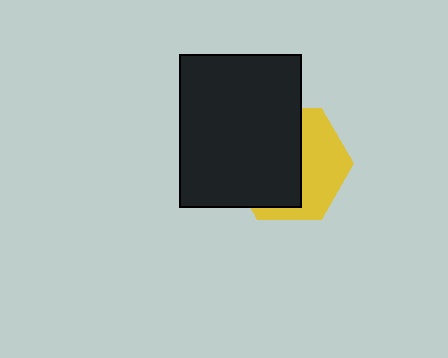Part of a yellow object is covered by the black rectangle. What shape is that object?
It is a hexagon.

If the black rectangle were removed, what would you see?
You would see the complete yellow hexagon.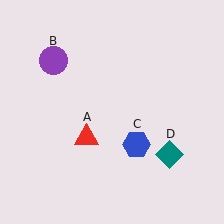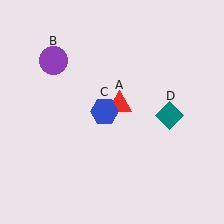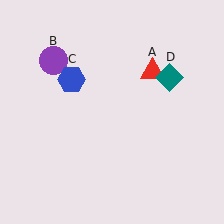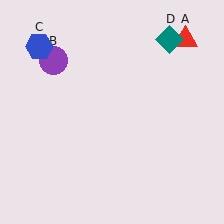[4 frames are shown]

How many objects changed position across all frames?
3 objects changed position: red triangle (object A), blue hexagon (object C), teal diamond (object D).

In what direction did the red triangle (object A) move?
The red triangle (object A) moved up and to the right.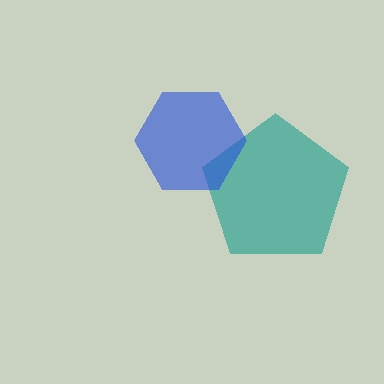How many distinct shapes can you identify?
There are 2 distinct shapes: a teal pentagon, a blue hexagon.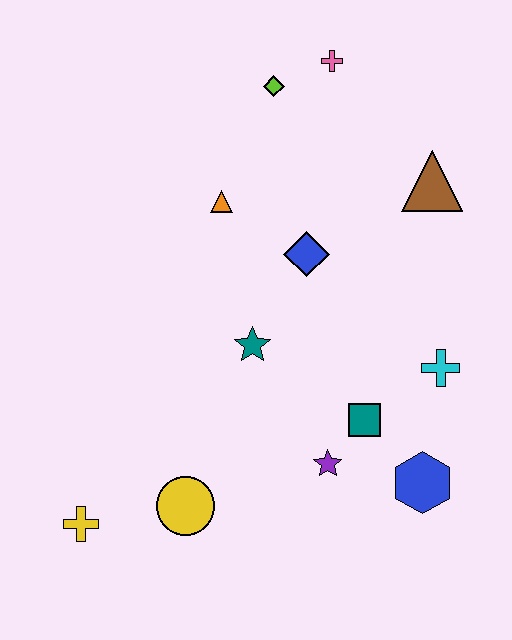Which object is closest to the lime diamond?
The pink cross is closest to the lime diamond.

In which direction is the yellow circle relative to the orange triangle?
The yellow circle is below the orange triangle.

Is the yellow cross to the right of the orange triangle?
No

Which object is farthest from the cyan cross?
The yellow cross is farthest from the cyan cross.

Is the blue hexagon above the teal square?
No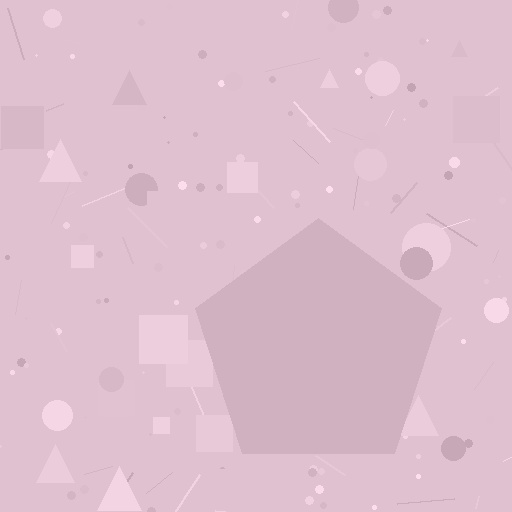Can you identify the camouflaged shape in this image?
The camouflaged shape is a pentagon.